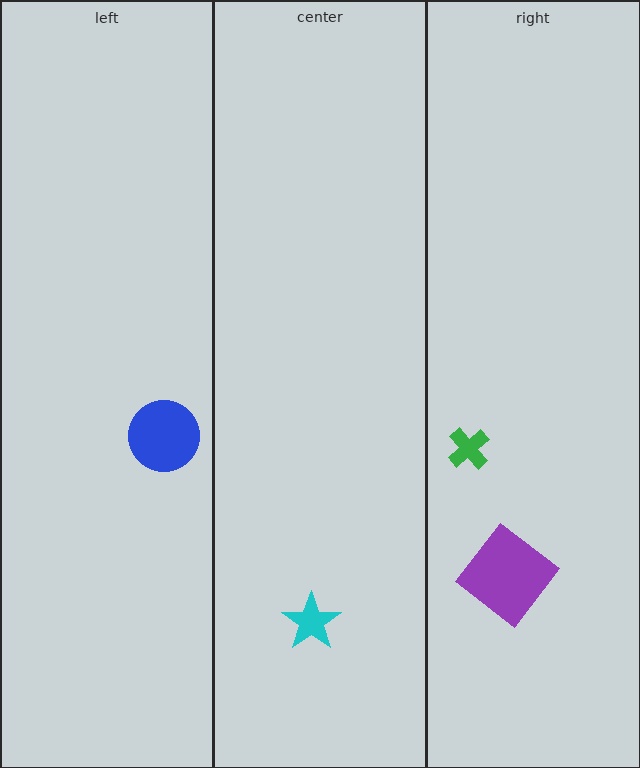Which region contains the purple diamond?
The right region.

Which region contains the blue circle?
The left region.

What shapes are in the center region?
The cyan star.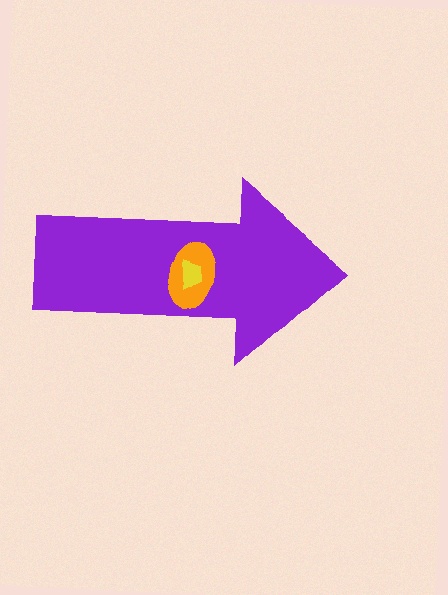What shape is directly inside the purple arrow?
The orange ellipse.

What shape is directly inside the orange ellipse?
The yellow trapezoid.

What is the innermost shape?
The yellow trapezoid.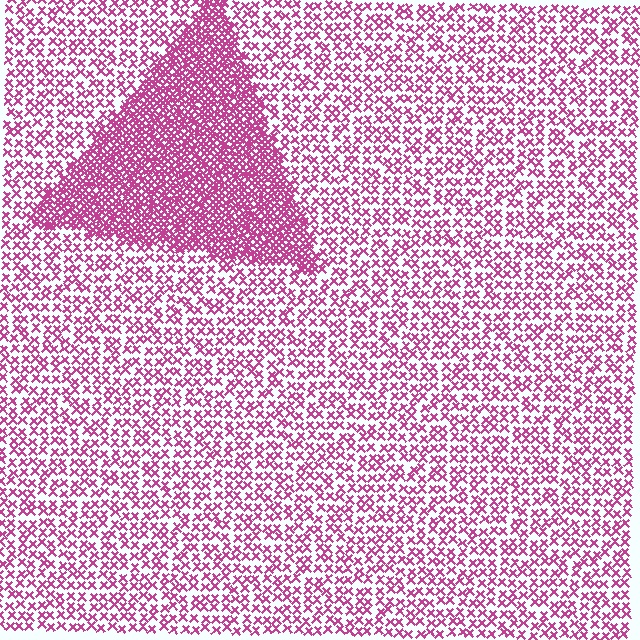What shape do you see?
I see a triangle.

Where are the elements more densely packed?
The elements are more densely packed inside the triangle boundary.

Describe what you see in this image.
The image contains small magenta elements arranged at two different densities. A triangle-shaped region is visible where the elements are more densely packed than the surrounding area.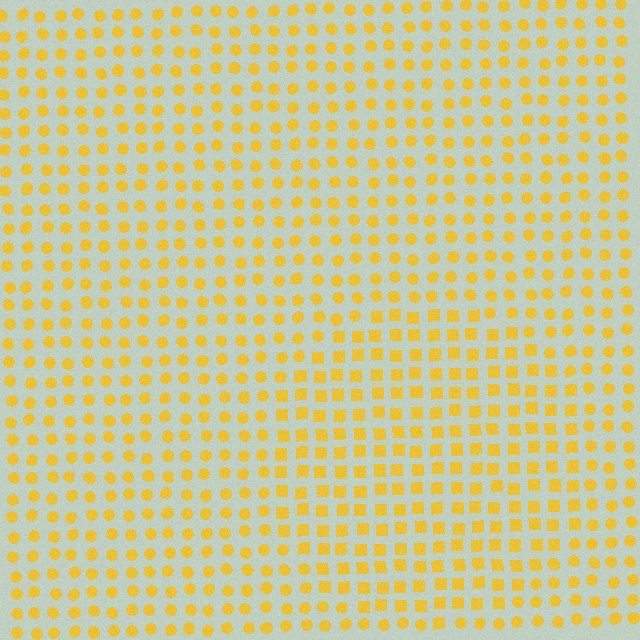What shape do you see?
I see a circle.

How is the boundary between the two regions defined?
The boundary is defined by a change in element shape: squares inside vs. circles outside. All elements share the same color and spacing.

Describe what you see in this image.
The image is filled with small yellow elements arranged in a uniform grid. A circle-shaped region contains squares, while the surrounding area contains circles. The boundary is defined purely by the change in element shape.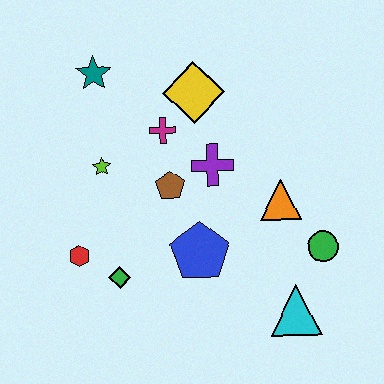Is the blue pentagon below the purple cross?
Yes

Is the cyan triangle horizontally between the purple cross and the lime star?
No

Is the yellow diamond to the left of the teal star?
No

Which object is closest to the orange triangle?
The green circle is closest to the orange triangle.